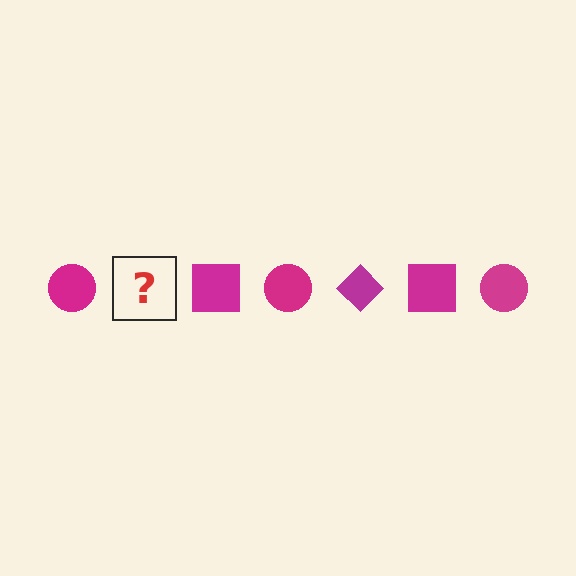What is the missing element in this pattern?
The missing element is a magenta diamond.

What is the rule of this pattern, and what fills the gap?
The rule is that the pattern cycles through circle, diamond, square shapes in magenta. The gap should be filled with a magenta diamond.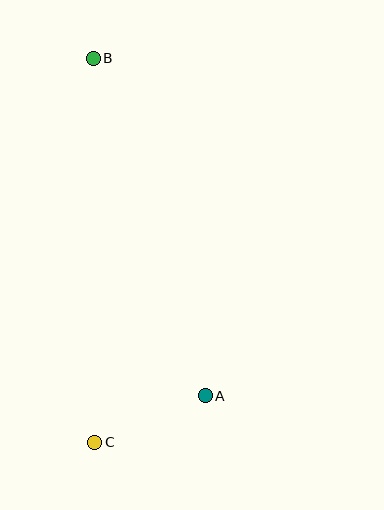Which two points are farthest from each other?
Points B and C are farthest from each other.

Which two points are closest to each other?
Points A and C are closest to each other.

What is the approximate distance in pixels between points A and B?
The distance between A and B is approximately 355 pixels.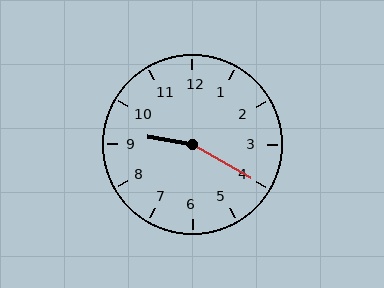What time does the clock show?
9:20.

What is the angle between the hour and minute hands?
Approximately 160 degrees.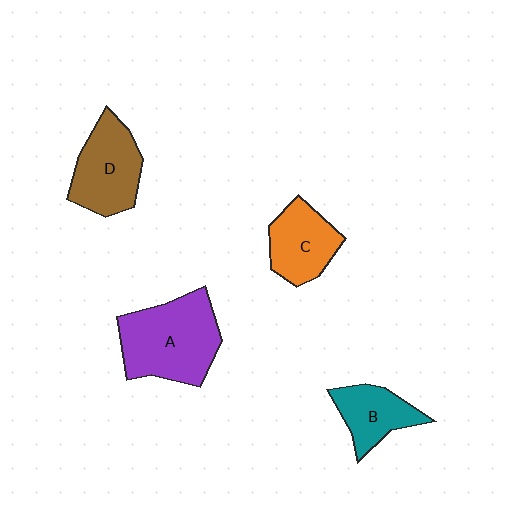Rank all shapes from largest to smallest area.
From largest to smallest: A (purple), D (brown), C (orange), B (teal).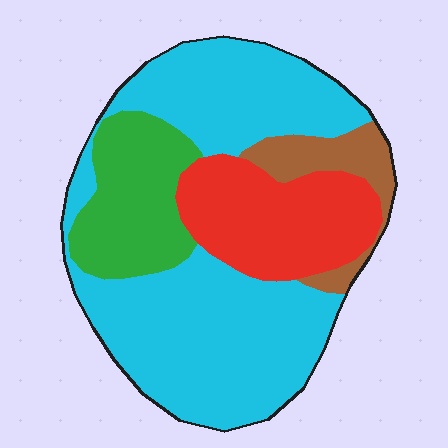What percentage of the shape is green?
Green covers roughly 15% of the shape.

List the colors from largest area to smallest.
From largest to smallest: cyan, red, green, brown.